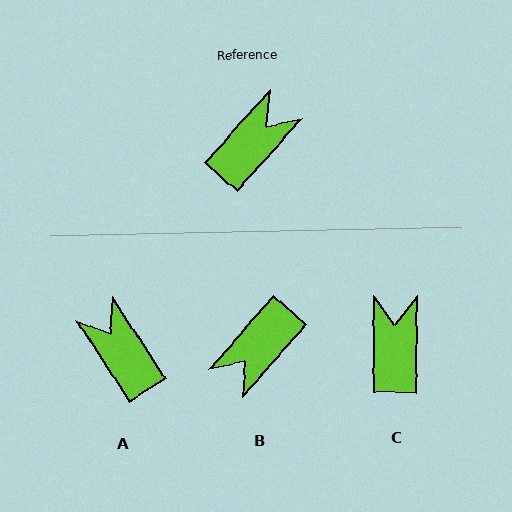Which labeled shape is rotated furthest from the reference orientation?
B, about 179 degrees away.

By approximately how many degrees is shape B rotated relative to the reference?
Approximately 179 degrees clockwise.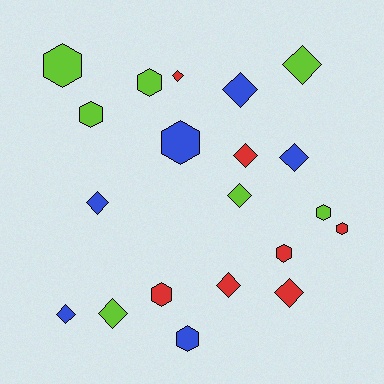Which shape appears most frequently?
Diamond, with 11 objects.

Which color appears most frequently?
Red, with 7 objects.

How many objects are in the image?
There are 20 objects.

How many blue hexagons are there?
There are 2 blue hexagons.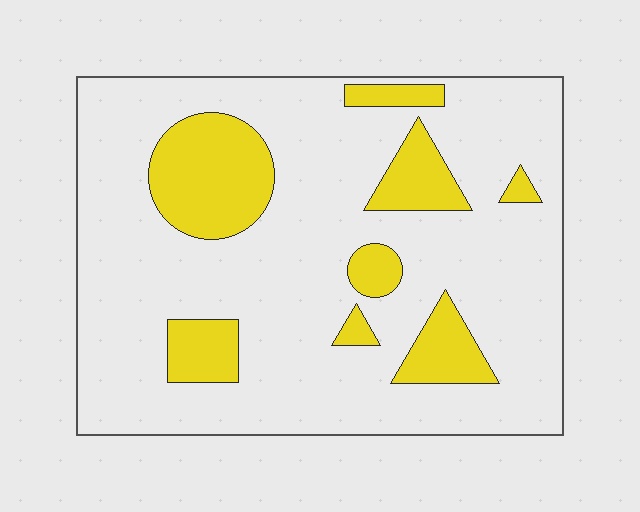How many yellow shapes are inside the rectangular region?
8.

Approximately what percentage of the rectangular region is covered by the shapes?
Approximately 20%.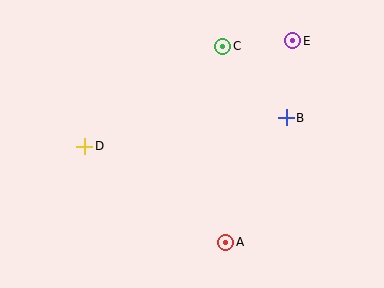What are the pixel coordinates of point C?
Point C is at (223, 46).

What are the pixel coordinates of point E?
Point E is at (293, 41).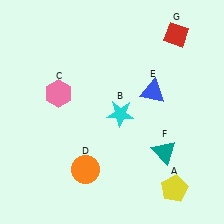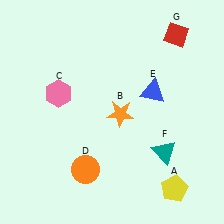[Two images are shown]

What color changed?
The star (B) changed from cyan in Image 1 to orange in Image 2.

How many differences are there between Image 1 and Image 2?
There is 1 difference between the two images.